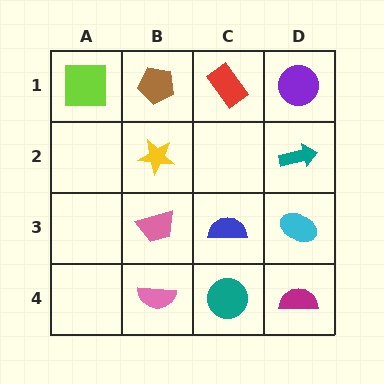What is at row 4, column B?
A pink semicircle.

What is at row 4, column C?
A teal circle.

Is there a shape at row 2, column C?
No, that cell is empty.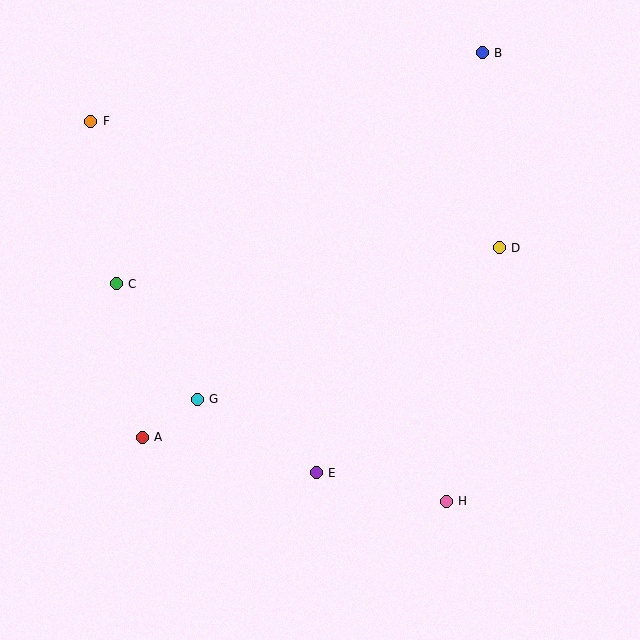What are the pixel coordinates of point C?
Point C is at (116, 284).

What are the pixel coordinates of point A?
Point A is at (142, 437).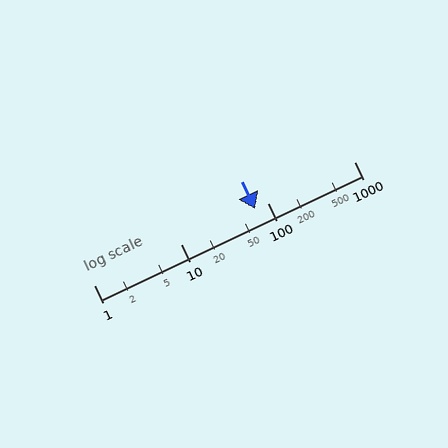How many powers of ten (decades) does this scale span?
The scale spans 3 decades, from 1 to 1000.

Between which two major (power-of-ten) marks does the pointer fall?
The pointer is between 10 and 100.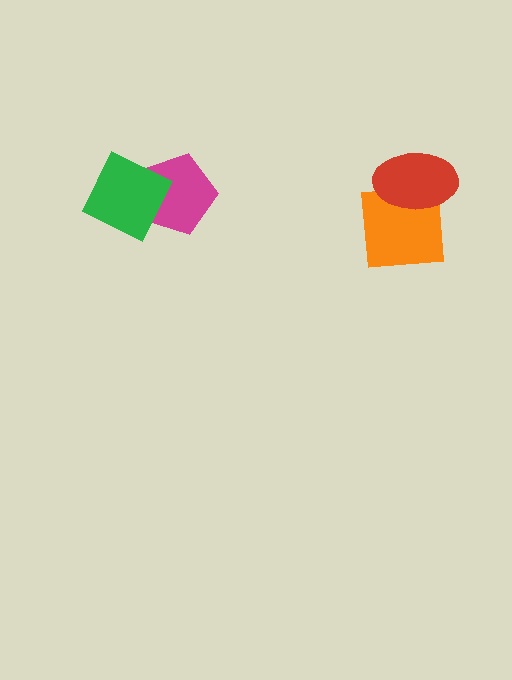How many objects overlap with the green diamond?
1 object overlaps with the green diamond.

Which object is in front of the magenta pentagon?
The green diamond is in front of the magenta pentagon.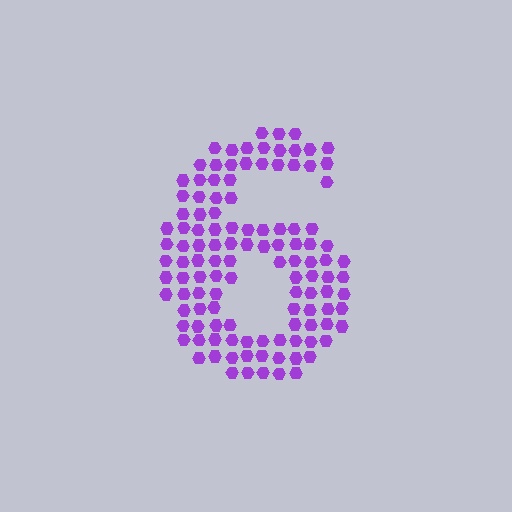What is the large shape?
The large shape is the digit 6.